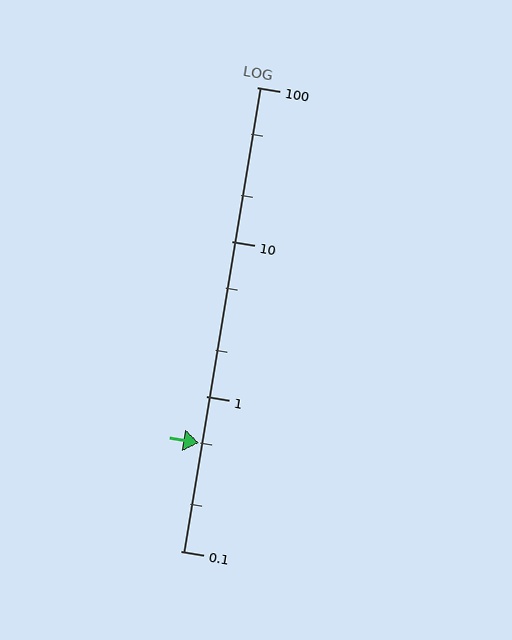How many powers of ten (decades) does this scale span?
The scale spans 3 decades, from 0.1 to 100.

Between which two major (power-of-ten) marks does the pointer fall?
The pointer is between 0.1 and 1.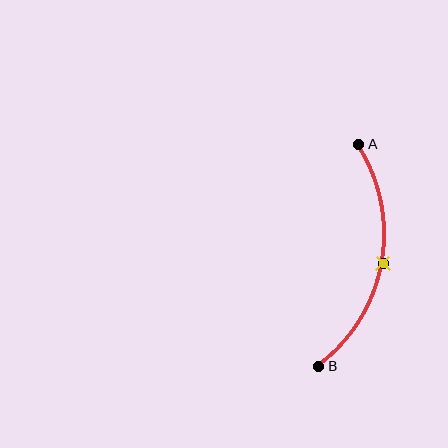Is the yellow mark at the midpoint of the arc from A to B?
Yes. The yellow mark lies on the arc at equal arc-length from both A and B — it is the arc midpoint.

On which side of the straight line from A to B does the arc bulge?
The arc bulges to the right of the straight line connecting A and B.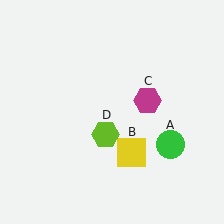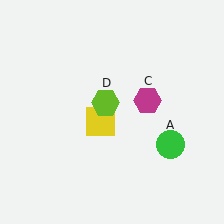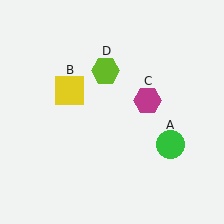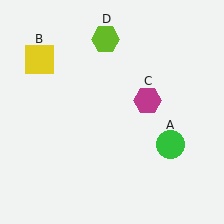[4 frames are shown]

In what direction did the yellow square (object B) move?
The yellow square (object B) moved up and to the left.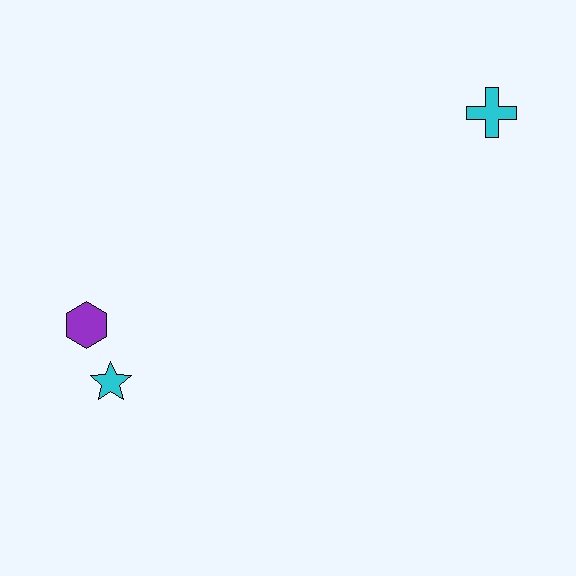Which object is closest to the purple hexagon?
The cyan star is closest to the purple hexagon.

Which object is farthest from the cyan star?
The cyan cross is farthest from the cyan star.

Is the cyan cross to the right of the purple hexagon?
Yes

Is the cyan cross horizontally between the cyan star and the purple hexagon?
No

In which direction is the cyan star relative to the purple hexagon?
The cyan star is below the purple hexagon.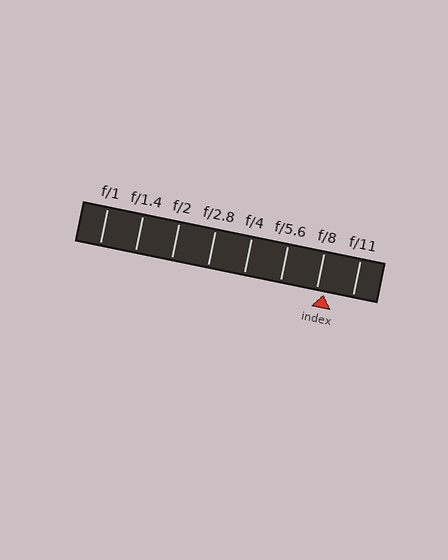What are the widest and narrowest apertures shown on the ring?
The widest aperture shown is f/1 and the narrowest is f/11.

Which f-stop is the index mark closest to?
The index mark is closest to f/8.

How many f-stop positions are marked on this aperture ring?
There are 8 f-stop positions marked.